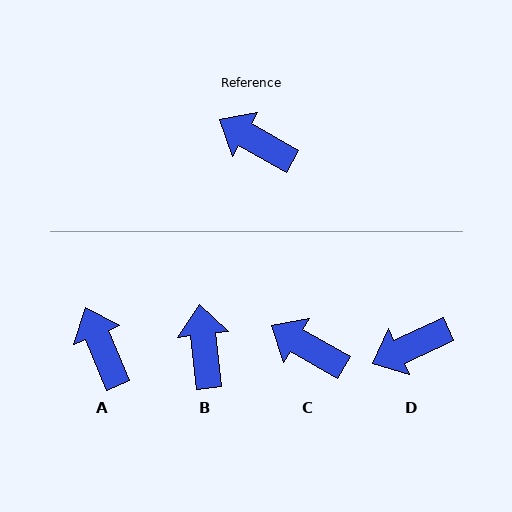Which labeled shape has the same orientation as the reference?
C.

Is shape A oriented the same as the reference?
No, it is off by about 37 degrees.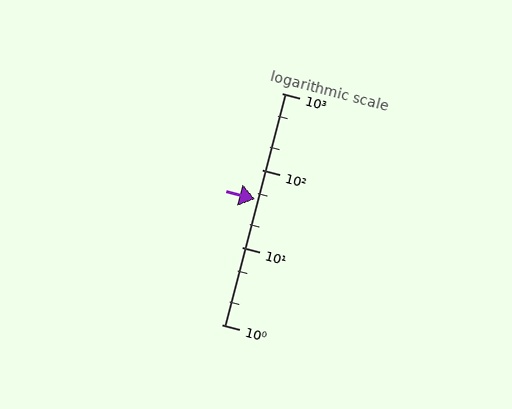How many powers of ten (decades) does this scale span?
The scale spans 3 decades, from 1 to 1000.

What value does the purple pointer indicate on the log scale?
The pointer indicates approximately 42.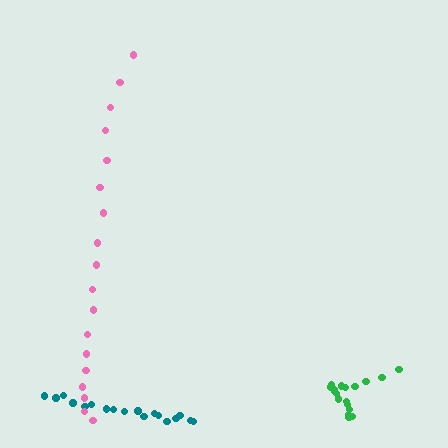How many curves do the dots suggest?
There are 3 distinct paths.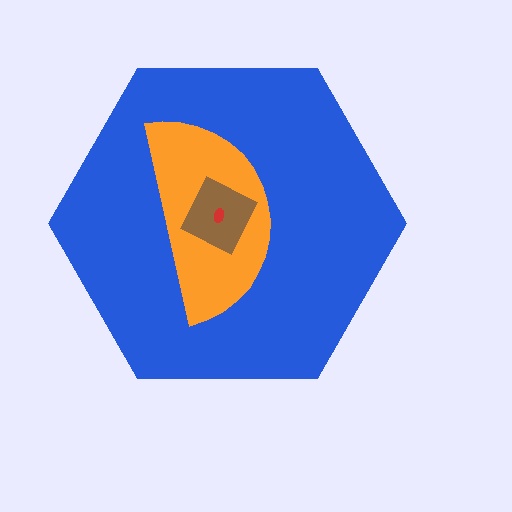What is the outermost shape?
The blue hexagon.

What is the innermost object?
The red ellipse.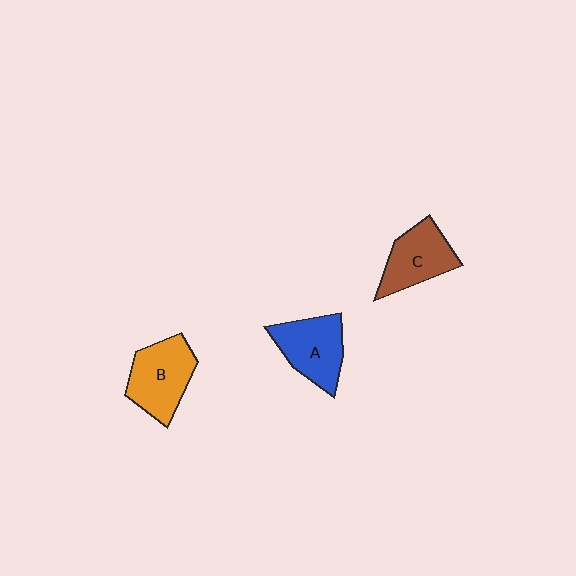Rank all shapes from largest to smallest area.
From largest to smallest: B (orange), A (blue), C (brown).